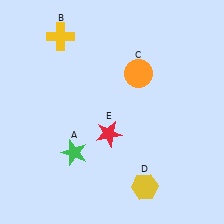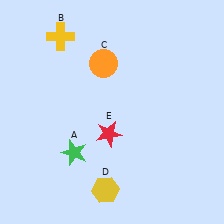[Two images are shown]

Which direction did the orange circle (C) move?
The orange circle (C) moved left.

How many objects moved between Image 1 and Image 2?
2 objects moved between the two images.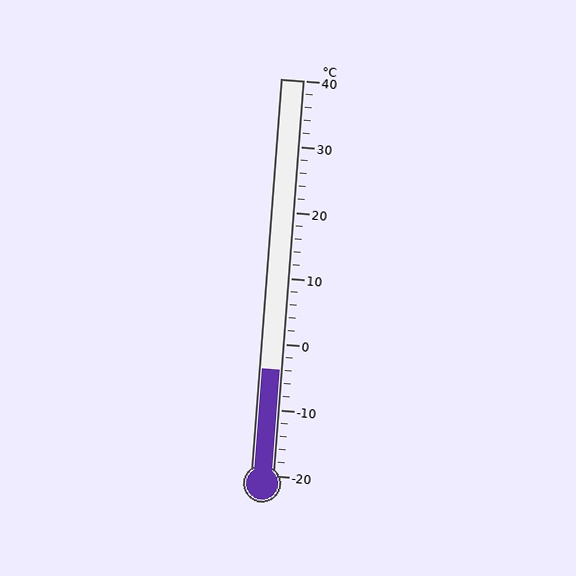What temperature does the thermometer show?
The thermometer shows approximately -4°C.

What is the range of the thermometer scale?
The thermometer scale ranges from -20°C to 40°C.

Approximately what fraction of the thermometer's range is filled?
The thermometer is filled to approximately 25% of its range.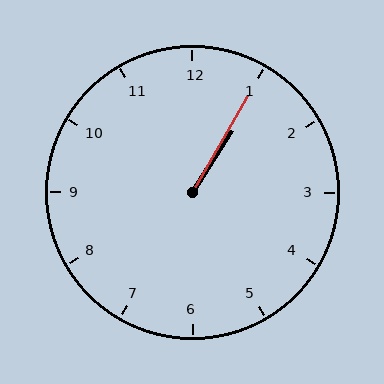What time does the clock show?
1:05.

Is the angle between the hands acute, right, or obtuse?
It is acute.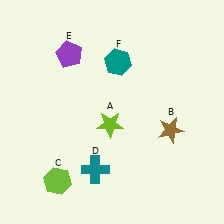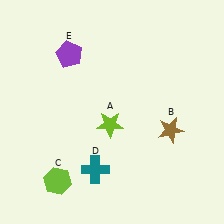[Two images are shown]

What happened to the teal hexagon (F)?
The teal hexagon (F) was removed in Image 2. It was in the top-right area of Image 1.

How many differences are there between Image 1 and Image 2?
There is 1 difference between the two images.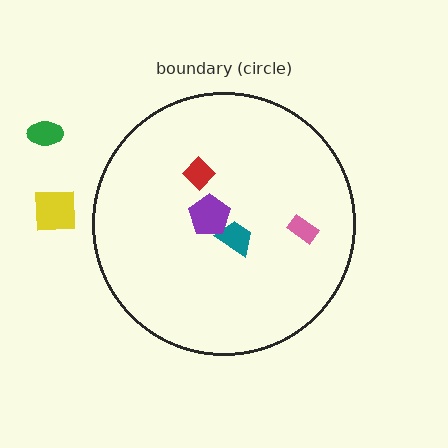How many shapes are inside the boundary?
4 inside, 2 outside.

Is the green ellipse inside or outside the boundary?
Outside.